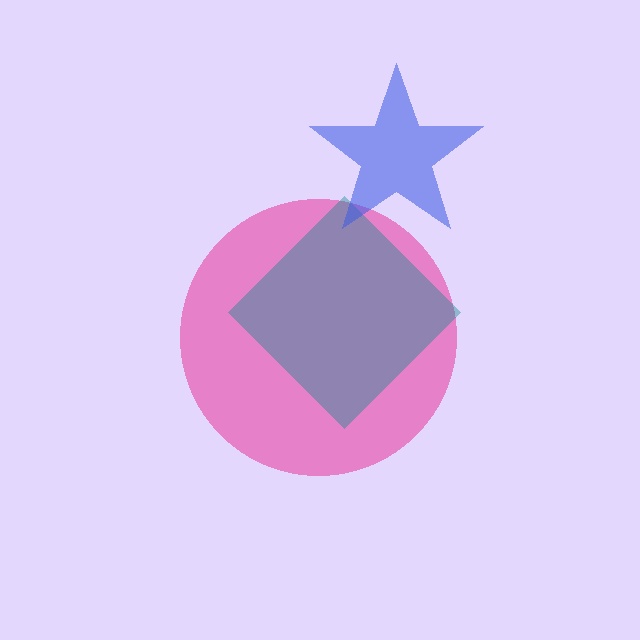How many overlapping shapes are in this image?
There are 3 overlapping shapes in the image.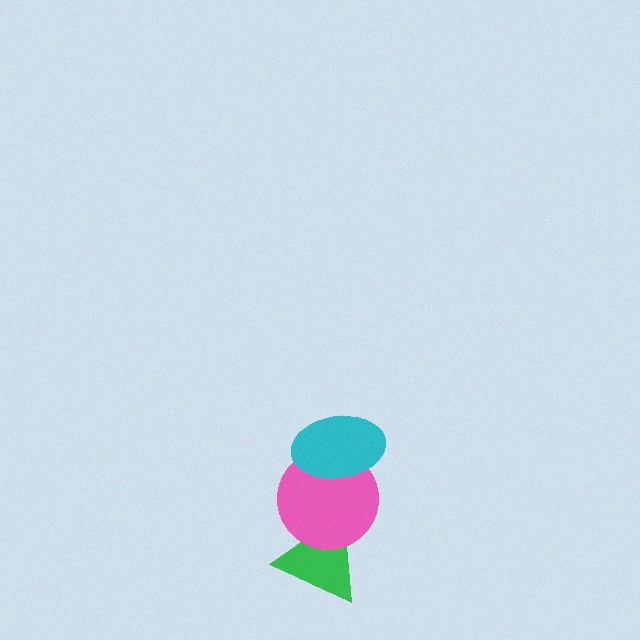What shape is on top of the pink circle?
The cyan ellipse is on top of the pink circle.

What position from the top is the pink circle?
The pink circle is 2nd from the top.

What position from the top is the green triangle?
The green triangle is 3rd from the top.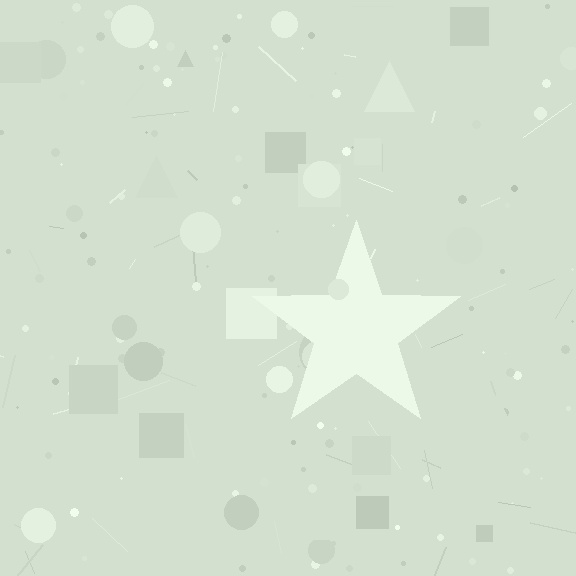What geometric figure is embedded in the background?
A star is embedded in the background.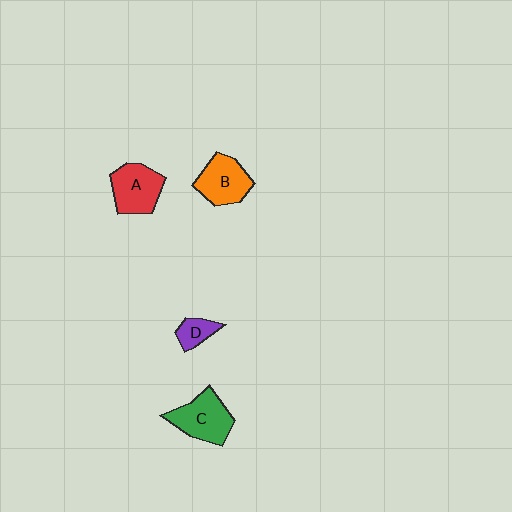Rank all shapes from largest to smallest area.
From largest to smallest: C (green), A (red), B (orange), D (purple).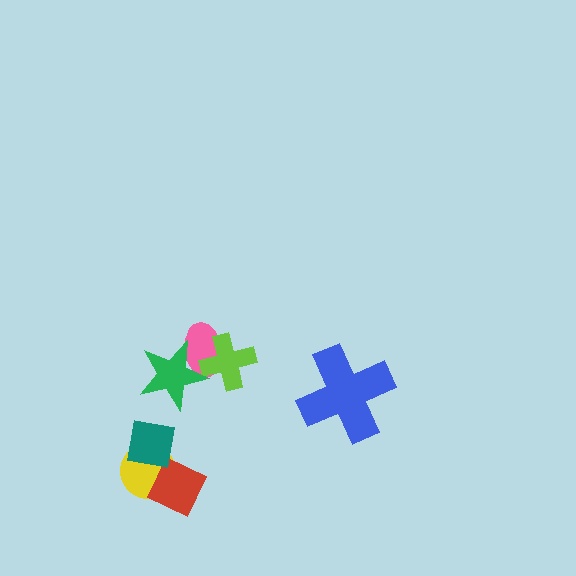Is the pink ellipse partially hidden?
Yes, it is partially covered by another shape.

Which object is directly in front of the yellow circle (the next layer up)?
The red diamond is directly in front of the yellow circle.